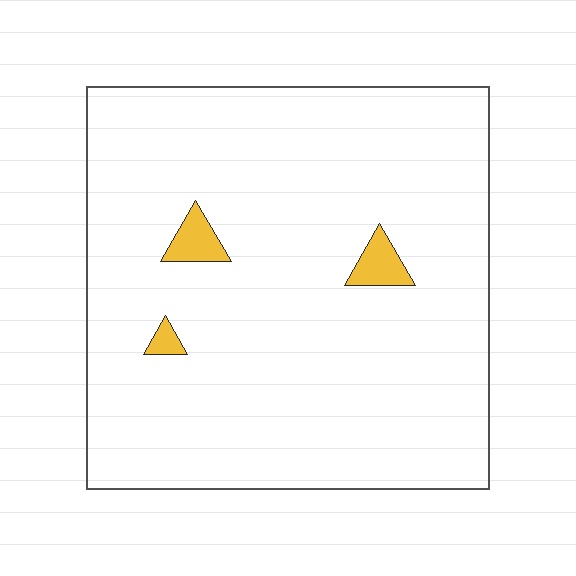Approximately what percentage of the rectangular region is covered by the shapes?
Approximately 5%.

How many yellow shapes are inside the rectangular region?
3.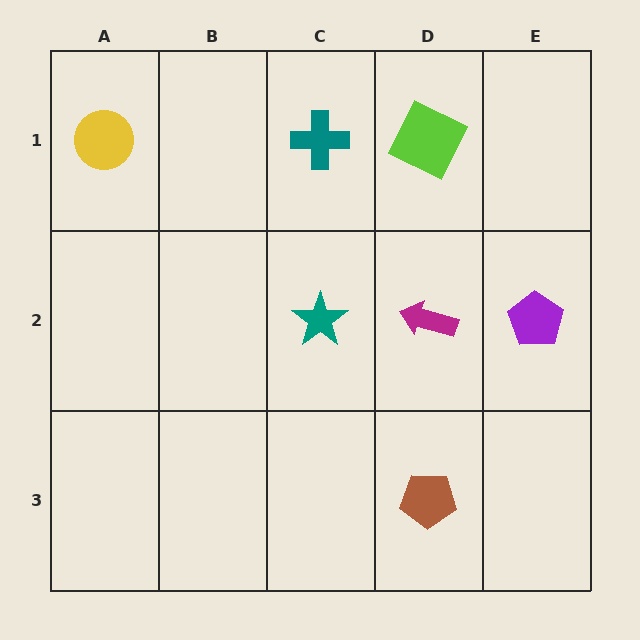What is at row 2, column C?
A teal star.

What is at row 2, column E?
A purple pentagon.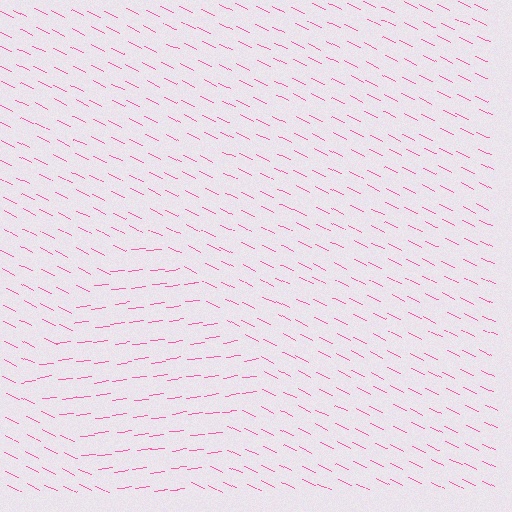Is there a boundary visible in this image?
Yes, there is a texture boundary formed by a change in line orientation.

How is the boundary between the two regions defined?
The boundary is defined purely by a change in line orientation (approximately 33 degrees difference). All lines are the same color and thickness.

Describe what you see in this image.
The image is filled with small pink line segments. A diamond region in the image has lines oriented differently from the surrounding lines, creating a visible texture boundary.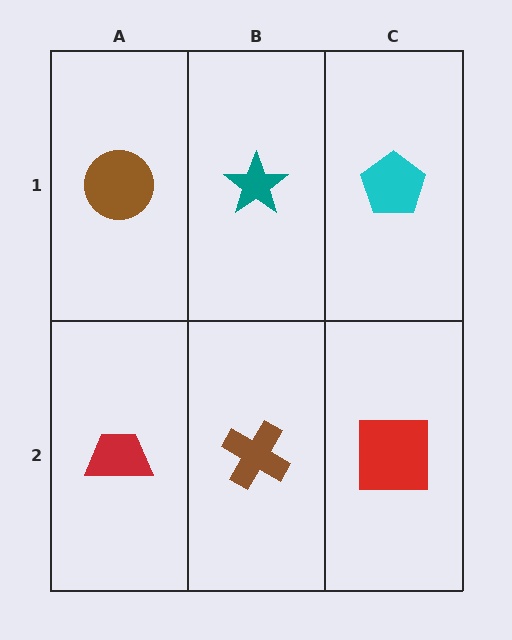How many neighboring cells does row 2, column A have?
2.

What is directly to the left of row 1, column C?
A teal star.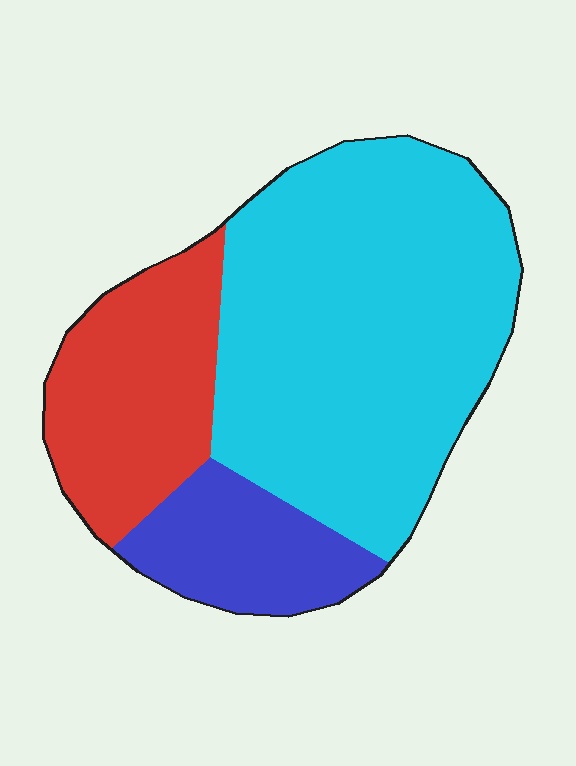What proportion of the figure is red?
Red covers 24% of the figure.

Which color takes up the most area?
Cyan, at roughly 60%.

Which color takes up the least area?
Blue, at roughly 15%.